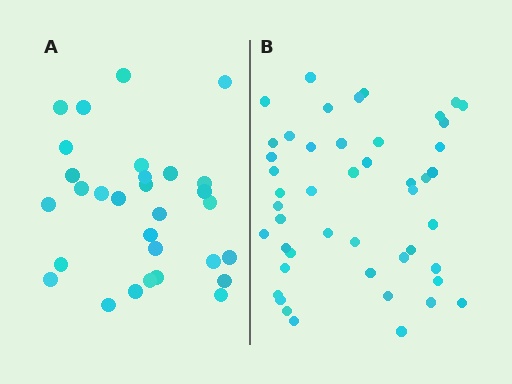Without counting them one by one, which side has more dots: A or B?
Region B (the right region) has more dots.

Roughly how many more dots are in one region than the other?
Region B has approximately 15 more dots than region A.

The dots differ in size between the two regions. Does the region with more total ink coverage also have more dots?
No. Region A has more total ink coverage because its dots are larger, but region B actually contains more individual dots. Total area can be misleading — the number of items is what matters here.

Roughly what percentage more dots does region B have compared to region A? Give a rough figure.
About 55% more.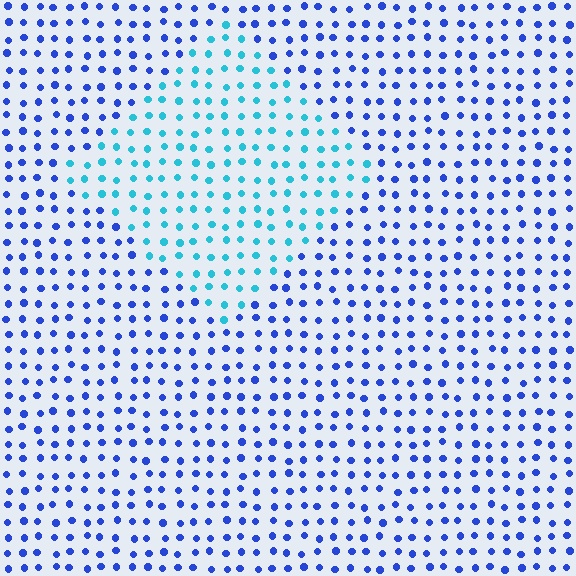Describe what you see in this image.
The image is filled with small blue elements in a uniform arrangement. A diamond-shaped region is visible where the elements are tinted to a slightly different hue, forming a subtle color boundary.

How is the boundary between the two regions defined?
The boundary is defined purely by a slight shift in hue (about 42 degrees). Spacing, size, and orientation are identical on both sides.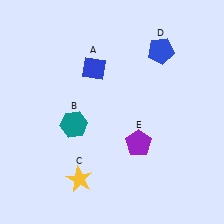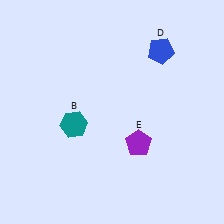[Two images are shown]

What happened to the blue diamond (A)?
The blue diamond (A) was removed in Image 2. It was in the top-left area of Image 1.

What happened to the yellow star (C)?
The yellow star (C) was removed in Image 2. It was in the bottom-left area of Image 1.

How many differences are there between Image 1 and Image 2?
There are 2 differences between the two images.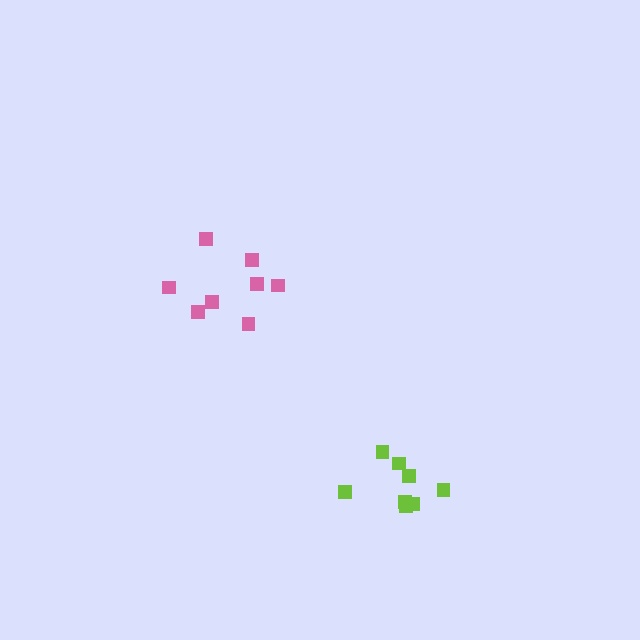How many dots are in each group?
Group 1: 8 dots, Group 2: 8 dots (16 total).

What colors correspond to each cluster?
The clusters are colored: pink, lime.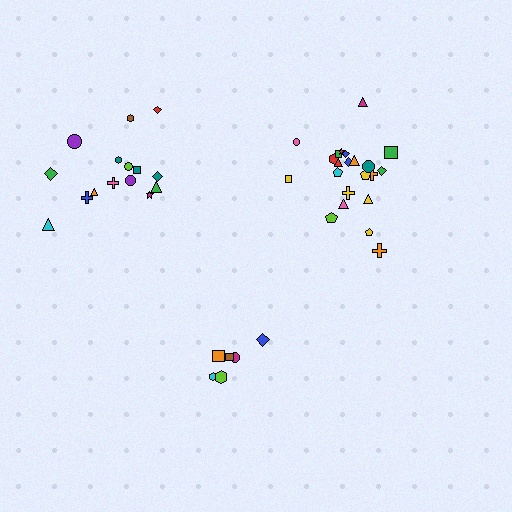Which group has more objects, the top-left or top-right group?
The top-right group.